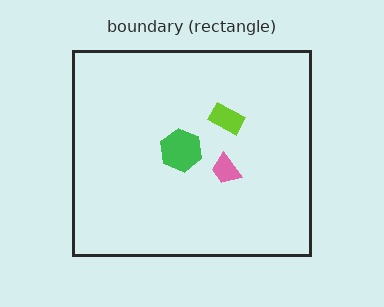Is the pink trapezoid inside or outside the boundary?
Inside.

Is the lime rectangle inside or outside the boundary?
Inside.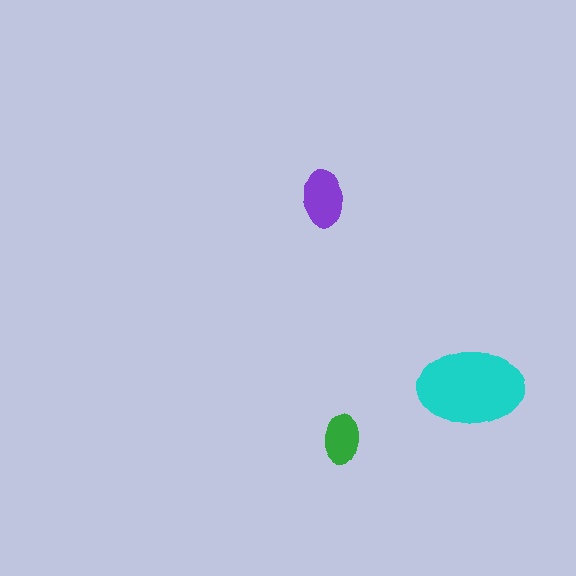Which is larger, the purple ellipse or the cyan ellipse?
The cyan one.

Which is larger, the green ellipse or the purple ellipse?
The purple one.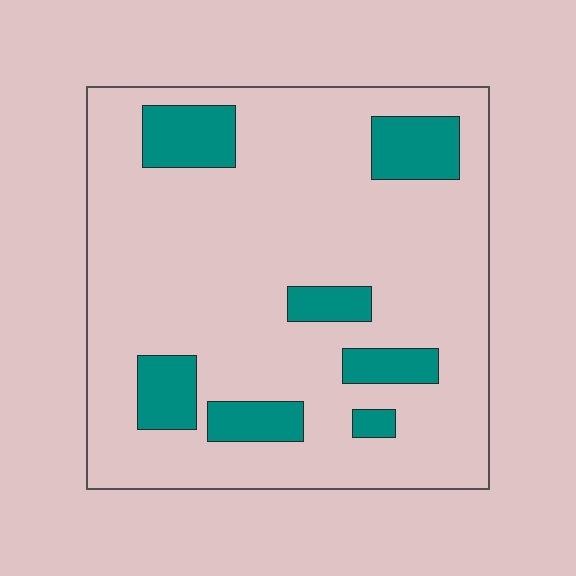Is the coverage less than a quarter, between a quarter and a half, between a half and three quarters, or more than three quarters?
Less than a quarter.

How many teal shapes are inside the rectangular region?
7.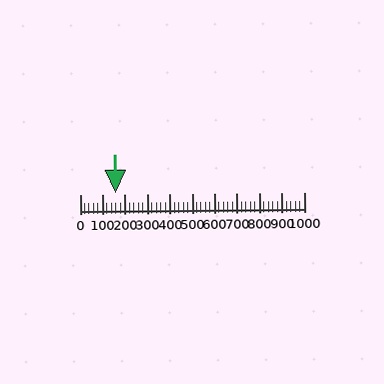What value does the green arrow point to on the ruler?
The green arrow points to approximately 160.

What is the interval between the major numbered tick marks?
The major tick marks are spaced 100 units apart.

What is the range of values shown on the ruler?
The ruler shows values from 0 to 1000.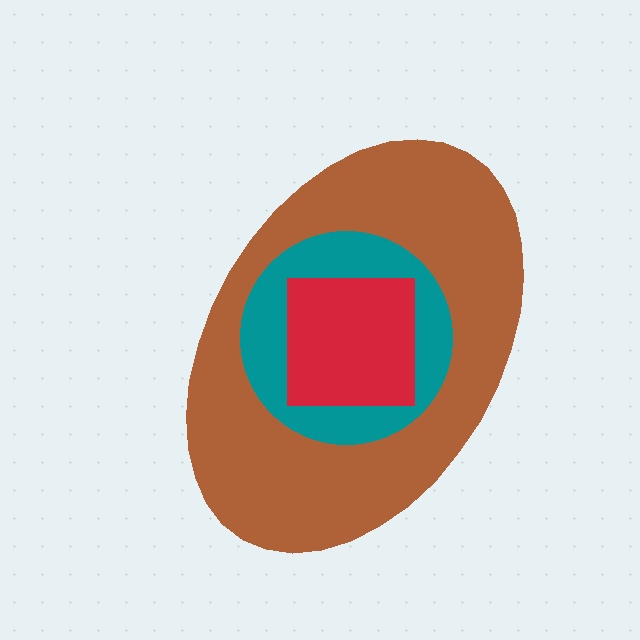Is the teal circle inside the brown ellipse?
Yes.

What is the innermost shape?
The red square.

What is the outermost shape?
The brown ellipse.